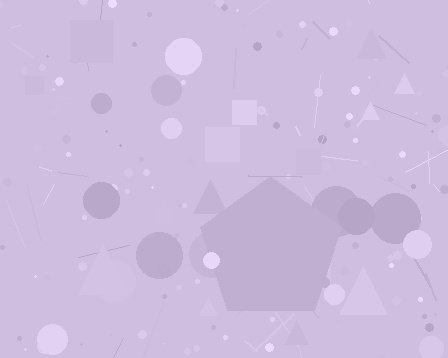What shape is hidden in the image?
A pentagon is hidden in the image.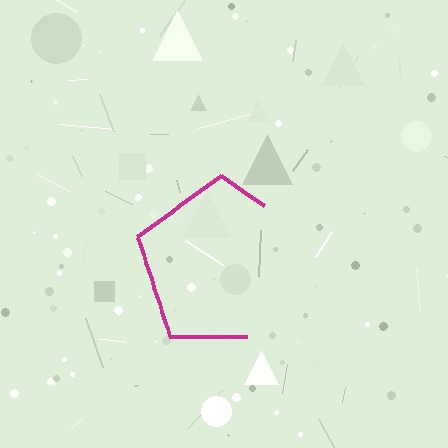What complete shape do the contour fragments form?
The contour fragments form a pentagon.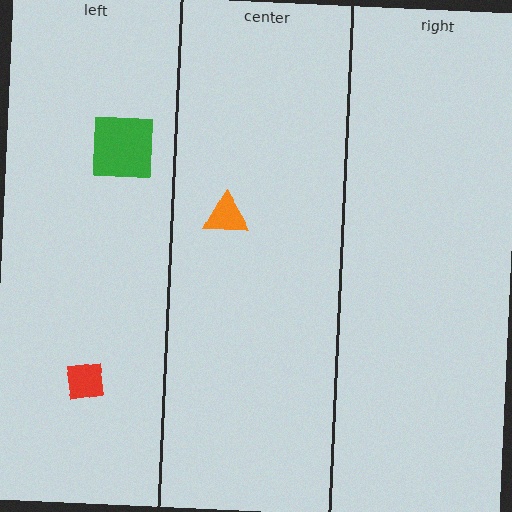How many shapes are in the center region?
1.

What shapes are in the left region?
The green square, the red square.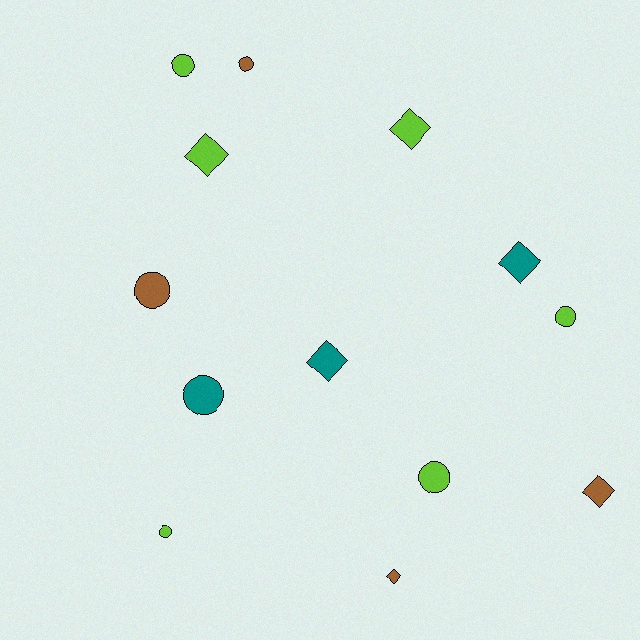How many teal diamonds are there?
There are 2 teal diamonds.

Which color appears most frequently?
Lime, with 6 objects.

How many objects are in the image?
There are 13 objects.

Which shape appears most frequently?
Circle, with 7 objects.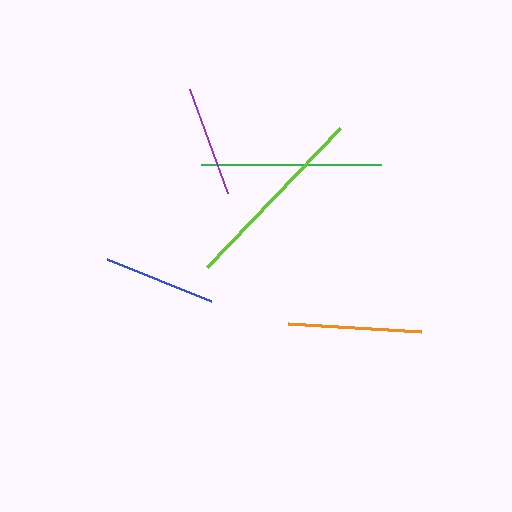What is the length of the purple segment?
The purple segment is approximately 111 pixels long.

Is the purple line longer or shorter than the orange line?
The orange line is longer than the purple line.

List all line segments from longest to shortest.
From longest to shortest: lime, green, orange, blue, purple.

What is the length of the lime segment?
The lime segment is approximately 193 pixels long.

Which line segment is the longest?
The lime line is the longest at approximately 193 pixels.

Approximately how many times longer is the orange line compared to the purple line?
The orange line is approximately 1.2 times the length of the purple line.